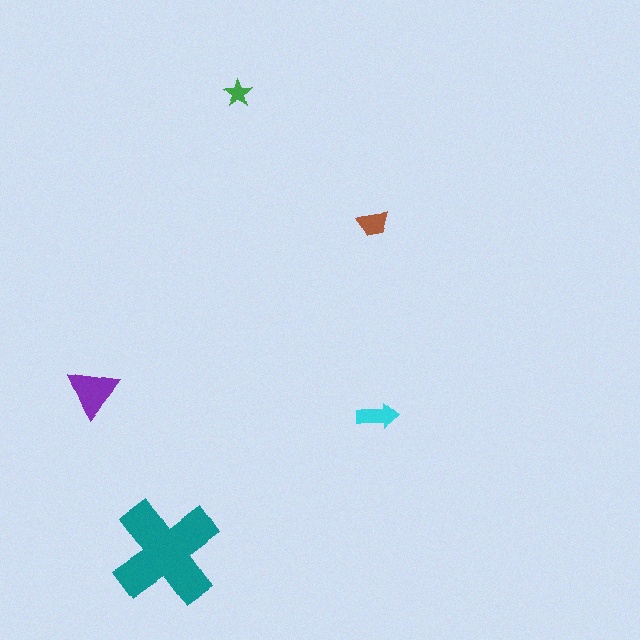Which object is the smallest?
The green star.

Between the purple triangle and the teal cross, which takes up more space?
The teal cross.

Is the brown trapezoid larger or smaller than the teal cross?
Smaller.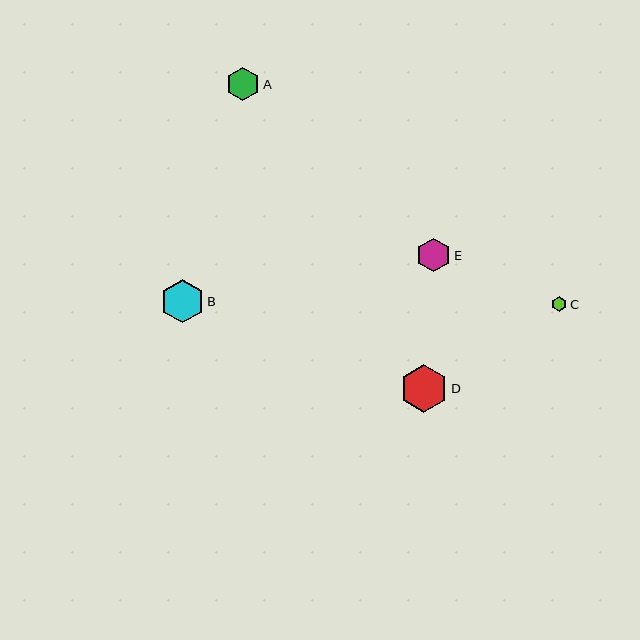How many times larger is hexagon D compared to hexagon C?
Hexagon D is approximately 3.2 times the size of hexagon C.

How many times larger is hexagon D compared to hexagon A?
Hexagon D is approximately 1.4 times the size of hexagon A.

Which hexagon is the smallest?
Hexagon C is the smallest with a size of approximately 15 pixels.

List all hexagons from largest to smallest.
From largest to smallest: D, B, E, A, C.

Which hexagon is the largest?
Hexagon D is the largest with a size of approximately 48 pixels.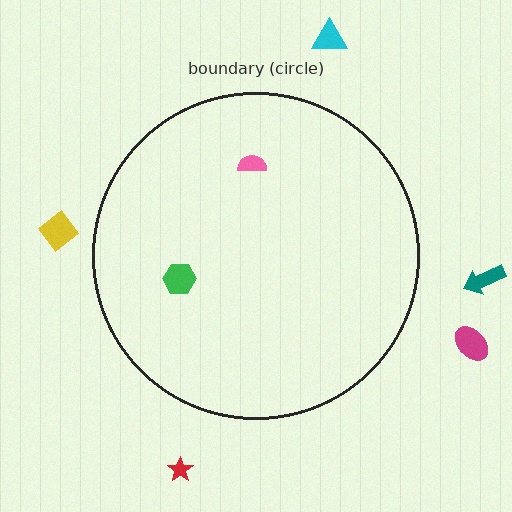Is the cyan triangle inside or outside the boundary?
Outside.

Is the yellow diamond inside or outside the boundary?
Outside.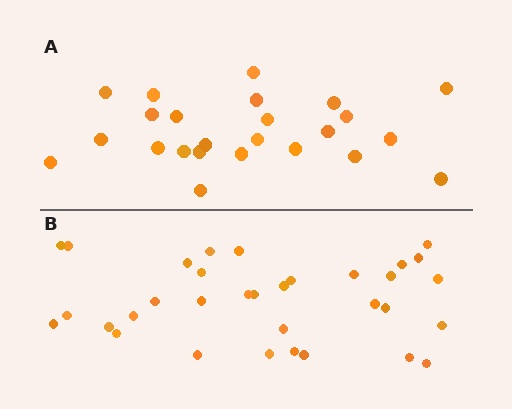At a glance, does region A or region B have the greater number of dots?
Region B (the bottom region) has more dots.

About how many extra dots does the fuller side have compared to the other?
Region B has roughly 8 or so more dots than region A.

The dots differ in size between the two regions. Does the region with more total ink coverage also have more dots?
No. Region A has more total ink coverage because its dots are larger, but region B actually contains more individual dots. Total area can be misleading — the number of items is what matters here.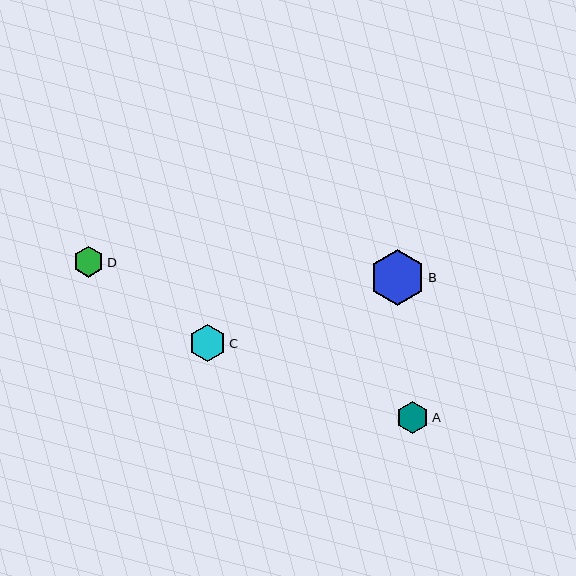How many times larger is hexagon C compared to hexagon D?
Hexagon C is approximately 1.2 times the size of hexagon D.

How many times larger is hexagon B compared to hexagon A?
Hexagon B is approximately 1.7 times the size of hexagon A.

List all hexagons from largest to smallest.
From largest to smallest: B, C, A, D.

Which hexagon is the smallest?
Hexagon D is the smallest with a size of approximately 31 pixels.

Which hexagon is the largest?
Hexagon B is the largest with a size of approximately 56 pixels.